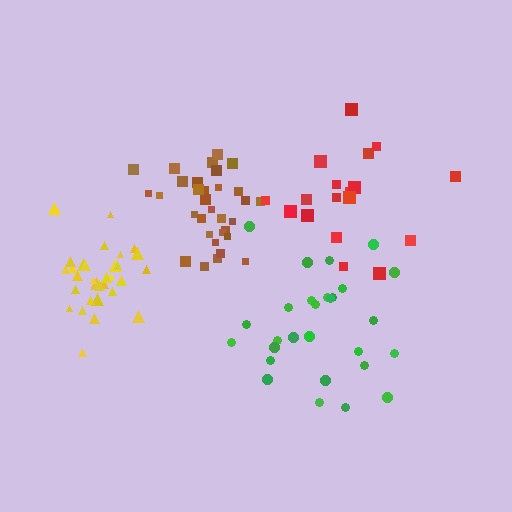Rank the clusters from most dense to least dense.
yellow, brown, red, green.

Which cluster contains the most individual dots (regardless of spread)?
Brown (32).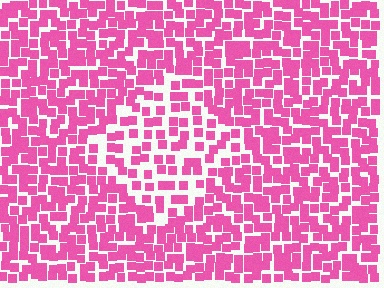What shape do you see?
I see a diamond.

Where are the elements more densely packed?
The elements are more densely packed outside the diamond boundary.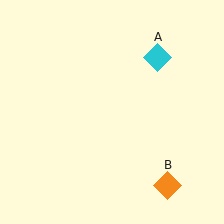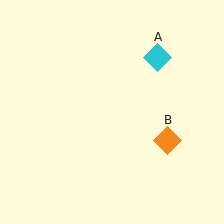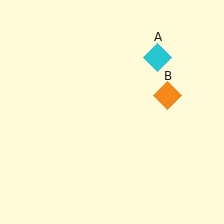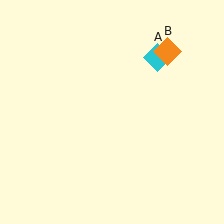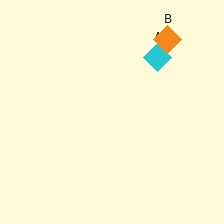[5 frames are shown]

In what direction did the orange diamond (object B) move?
The orange diamond (object B) moved up.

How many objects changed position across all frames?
1 object changed position: orange diamond (object B).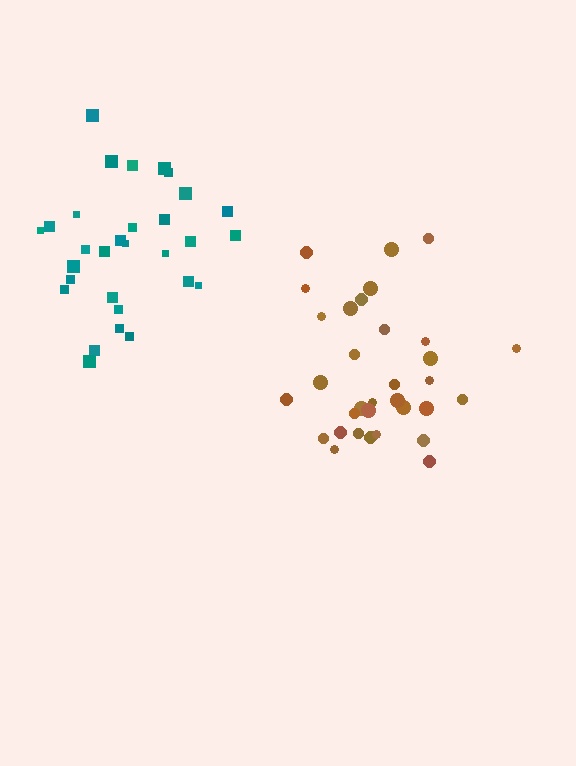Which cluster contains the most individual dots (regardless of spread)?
Brown (33).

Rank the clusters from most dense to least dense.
brown, teal.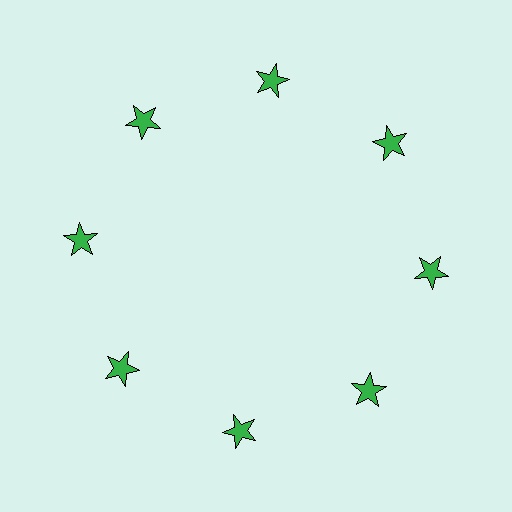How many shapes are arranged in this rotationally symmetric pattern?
There are 8 shapes, arranged in 8 groups of 1.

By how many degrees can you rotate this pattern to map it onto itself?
The pattern maps onto itself every 45 degrees of rotation.